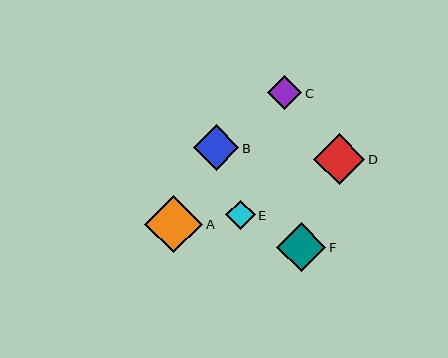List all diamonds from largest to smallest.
From largest to smallest: A, D, F, B, C, E.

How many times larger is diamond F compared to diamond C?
Diamond F is approximately 1.4 times the size of diamond C.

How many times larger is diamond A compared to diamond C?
Diamond A is approximately 1.7 times the size of diamond C.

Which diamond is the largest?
Diamond A is the largest with a size of approximately 58 pixels.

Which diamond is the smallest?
Diamond E is the smallest with a size of approximately 30 pixels.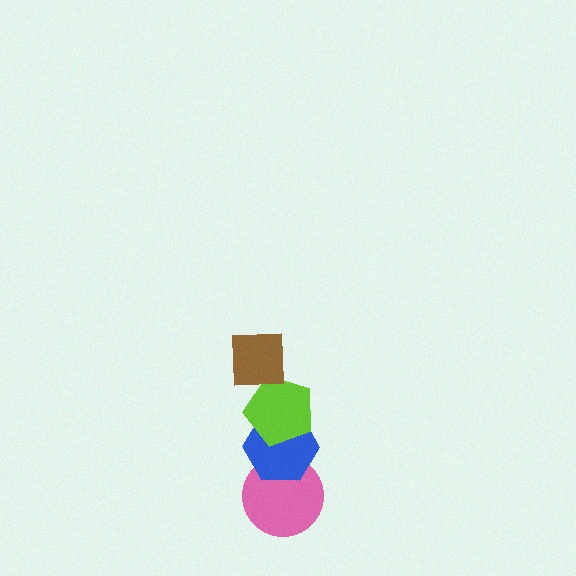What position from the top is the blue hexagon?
The blue hexagon is 3rd from the top.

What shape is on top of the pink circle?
The blue hexagon is on top of the pink circle.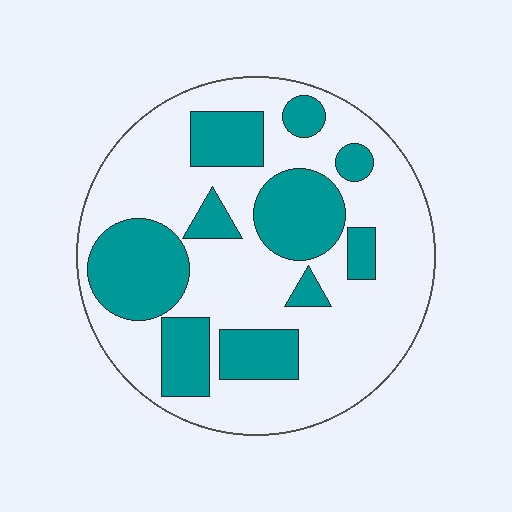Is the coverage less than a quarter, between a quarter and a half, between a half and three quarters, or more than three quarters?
Between a quarter and a half.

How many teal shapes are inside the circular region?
10.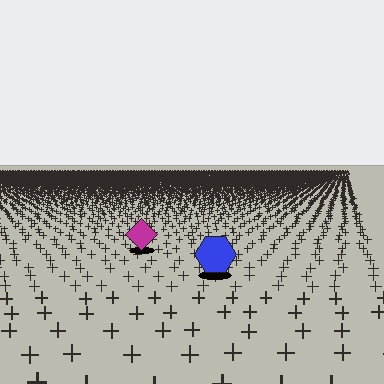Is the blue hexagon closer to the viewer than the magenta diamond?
Yes. The blue hexagon is closer — you can tell from the texture gradient: the ground texture is coarser near it.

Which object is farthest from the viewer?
The magenta diamond is farthest from the viewer. It appears smaller and the ground texture around it is denser.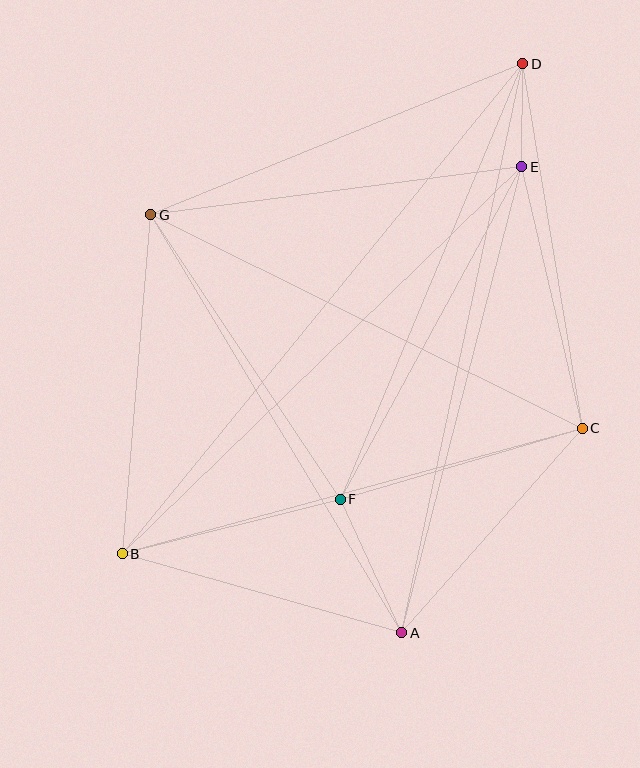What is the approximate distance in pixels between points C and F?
The distance between C and F is approximately 252 pixels.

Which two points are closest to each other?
Points D and E are closest to each other.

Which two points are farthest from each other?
Points B and D are farthest from each other.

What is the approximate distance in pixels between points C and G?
The distance between C and G is approximately 482 pixels.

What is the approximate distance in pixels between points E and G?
The distance between E and G is approximately 374 pixels.